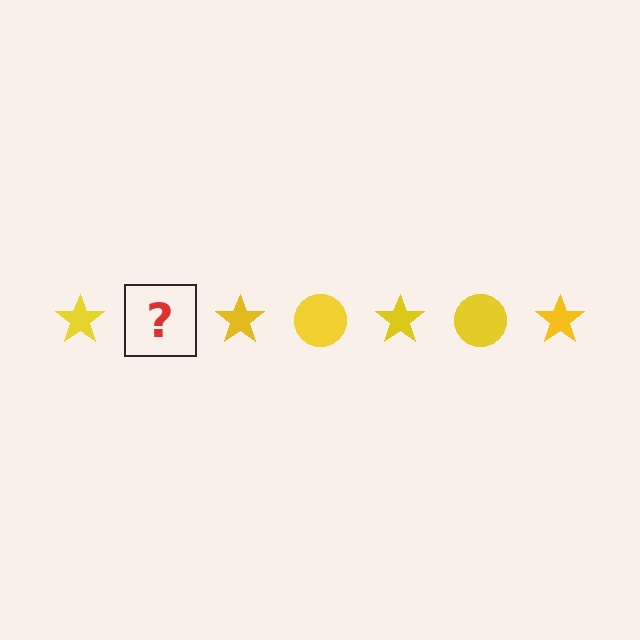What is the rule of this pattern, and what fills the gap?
The rule is that the pattern cycles through star, circle shapes in yellow. The gap should be filled with a yellow circle.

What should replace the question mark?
The question mark should be replaced with a yellow circle.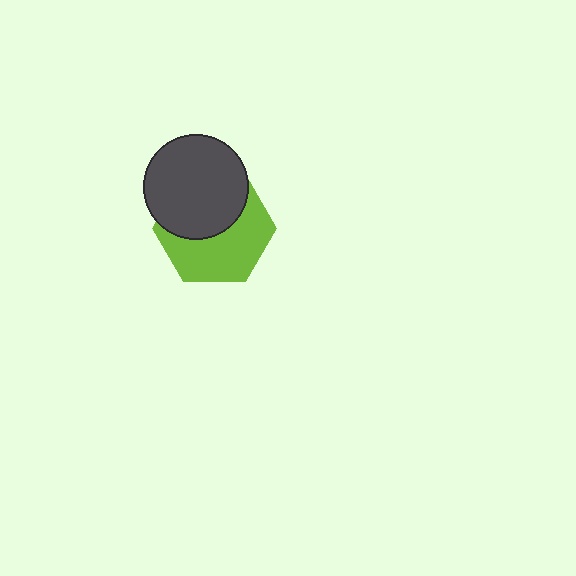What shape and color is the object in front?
The object in front is a dark gray circle.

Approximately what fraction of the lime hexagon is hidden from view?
Roughly 46% of the lime hexagon is hidden behind the dark gray circle.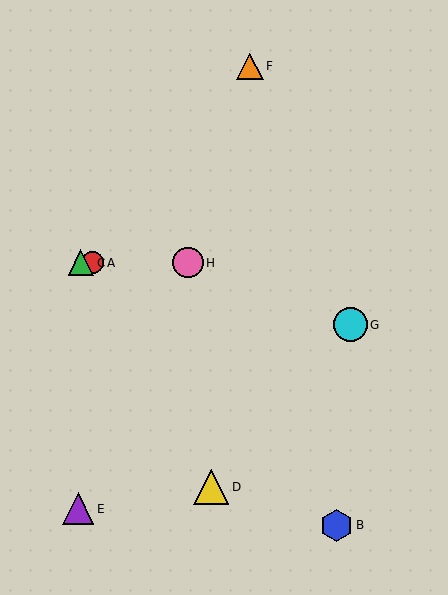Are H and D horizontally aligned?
No, H is at y≈263 and D is at y≈487.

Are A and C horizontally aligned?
Yes, both are at y≈263.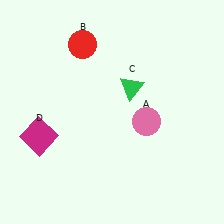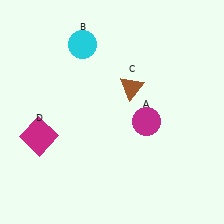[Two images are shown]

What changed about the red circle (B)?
In Image 1, B is red. In Image 2, it changed to cyan.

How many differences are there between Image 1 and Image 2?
There are 3 differences between the two images.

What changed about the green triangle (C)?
In Image 1, C is green. In Image 2, it changed to brown.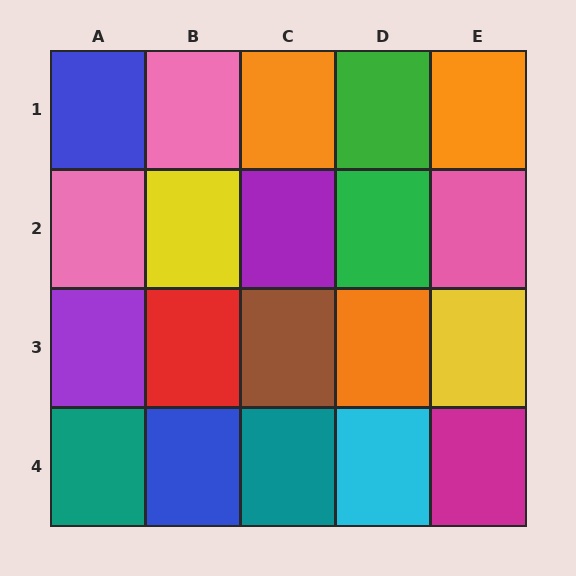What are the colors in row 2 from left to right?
Pink, yellow, purple, green, pink.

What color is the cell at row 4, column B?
Blue.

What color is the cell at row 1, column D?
Green.